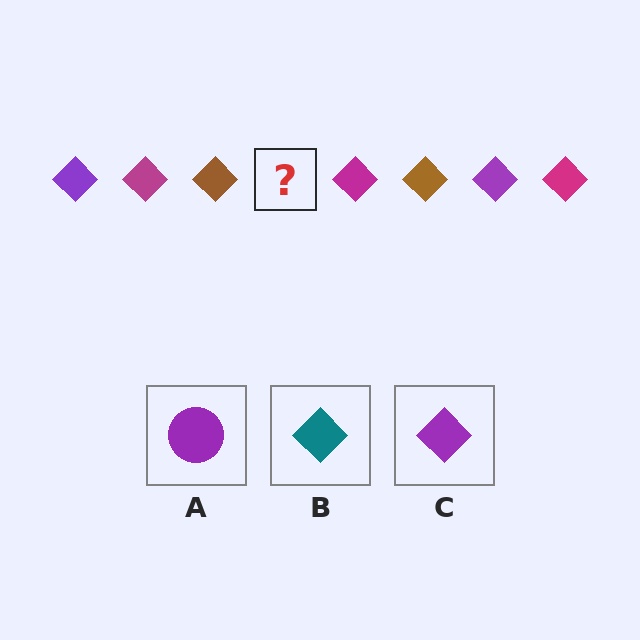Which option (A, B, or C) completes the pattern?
C.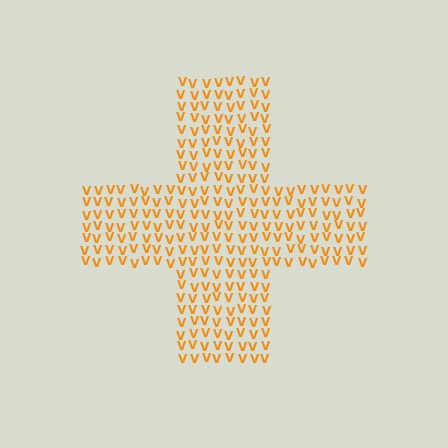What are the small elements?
The small elements are letter V's.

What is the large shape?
The large shape is a cross.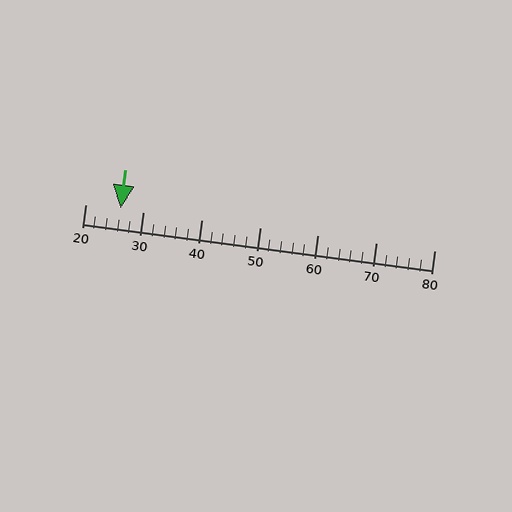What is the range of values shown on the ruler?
The ruler shows values from 20 to 80.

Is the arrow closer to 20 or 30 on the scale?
The arrow is closer to 30.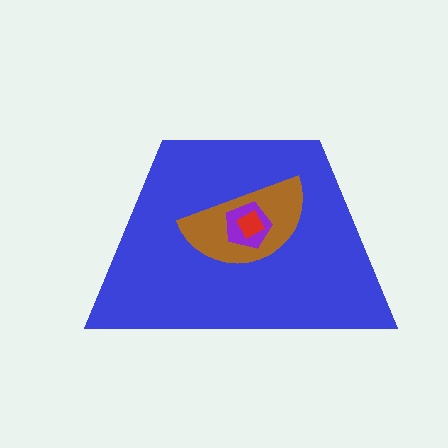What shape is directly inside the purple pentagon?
The red diamond.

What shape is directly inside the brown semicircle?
The purple pentagon.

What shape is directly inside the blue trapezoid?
The brown semicircle.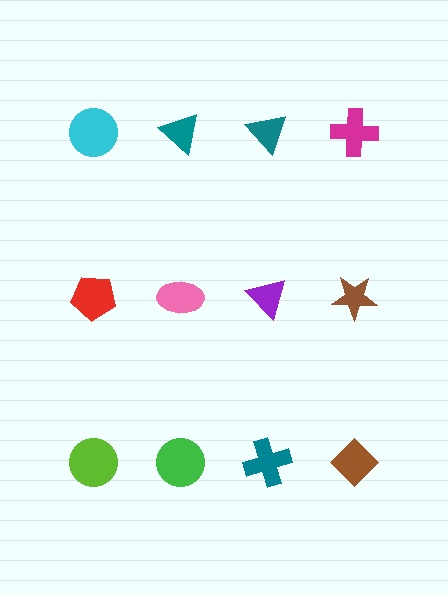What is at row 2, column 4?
A brown star.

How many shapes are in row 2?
4 shapes.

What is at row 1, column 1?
A cyan circle.